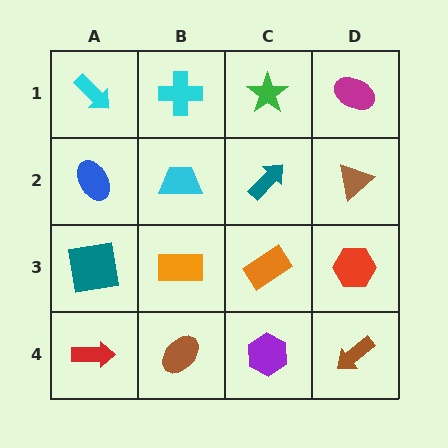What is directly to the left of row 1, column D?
A green star.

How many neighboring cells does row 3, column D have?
3.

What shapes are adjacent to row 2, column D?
A magenta ellipse (row 1, column D), a red hexagon (row 3, column D), a teal arrow (row 2, column C).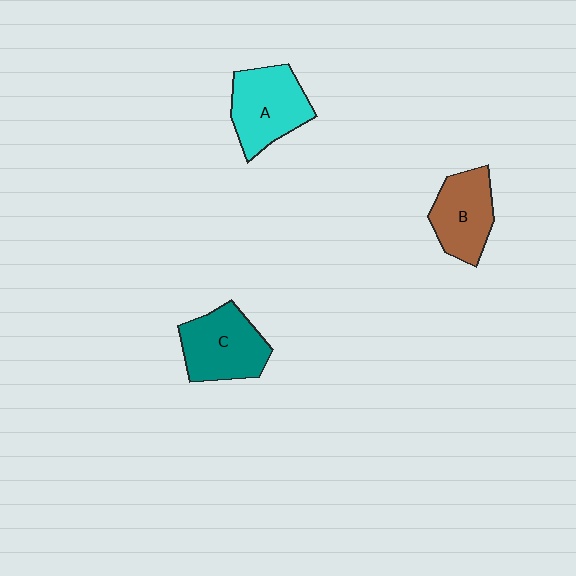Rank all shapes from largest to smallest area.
From largest to smallest: A (cyan), C (teal), B (brown).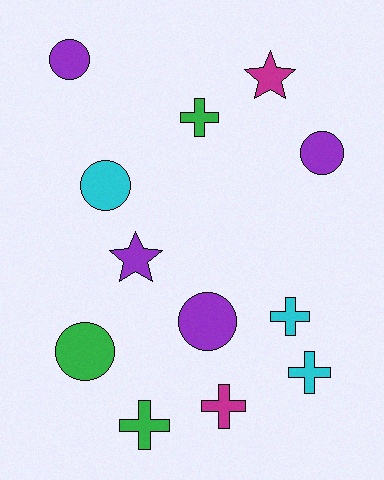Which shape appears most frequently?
Cross, with 5 objects.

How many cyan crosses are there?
There are 2 cyan crosses.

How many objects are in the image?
There are 12 objects.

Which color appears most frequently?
Purple, with 4 objects.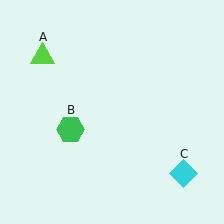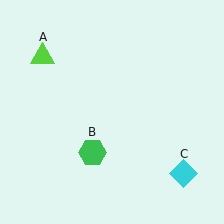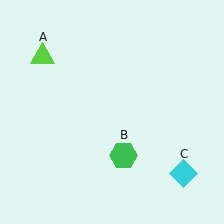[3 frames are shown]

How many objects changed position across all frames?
1 object changed position: green hexagon (object B).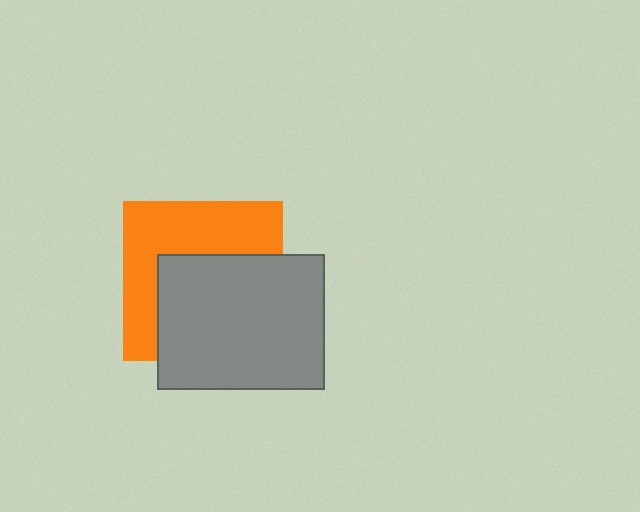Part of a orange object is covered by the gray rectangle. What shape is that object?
It is a square.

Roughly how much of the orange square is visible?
About half of it is visible (roughly 47%).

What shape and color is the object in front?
The object in front is a gray rectangle.